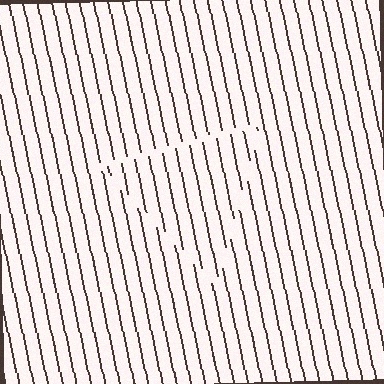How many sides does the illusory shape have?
3 sides — the line-ends trace a triangle.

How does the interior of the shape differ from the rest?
The interior of the shape contains the same grating, shifted by half a period — the contour is defined by the phase discontinuity where line-ends from the inner and outer gratings abut.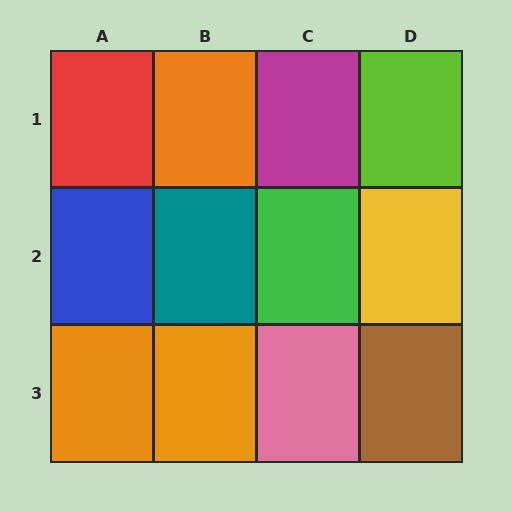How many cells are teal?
1 cell is teal.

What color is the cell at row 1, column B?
Orange.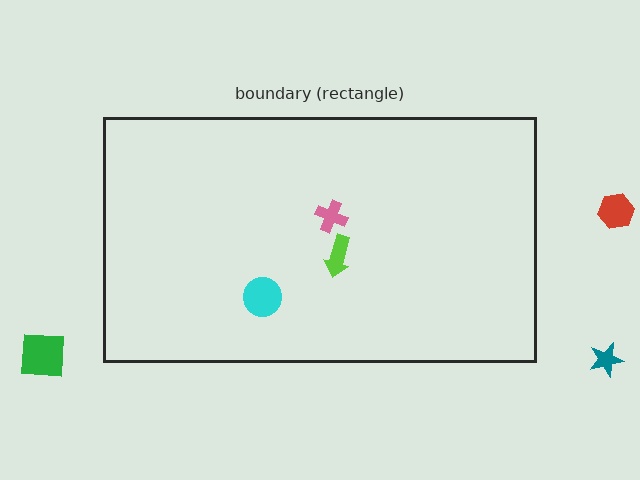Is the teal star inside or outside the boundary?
Outside.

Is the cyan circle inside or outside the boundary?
Inside.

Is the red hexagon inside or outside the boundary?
Outside.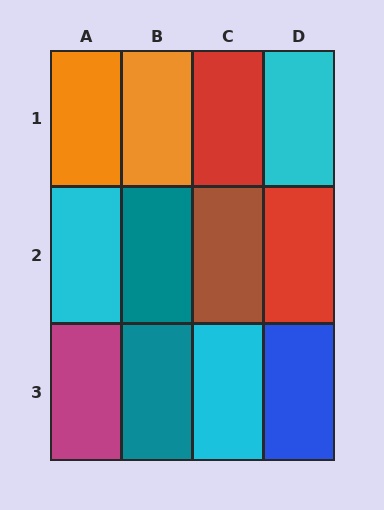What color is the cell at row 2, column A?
Cyan.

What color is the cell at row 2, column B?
Teal.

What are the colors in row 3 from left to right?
Magenta, teal, cyan, blue.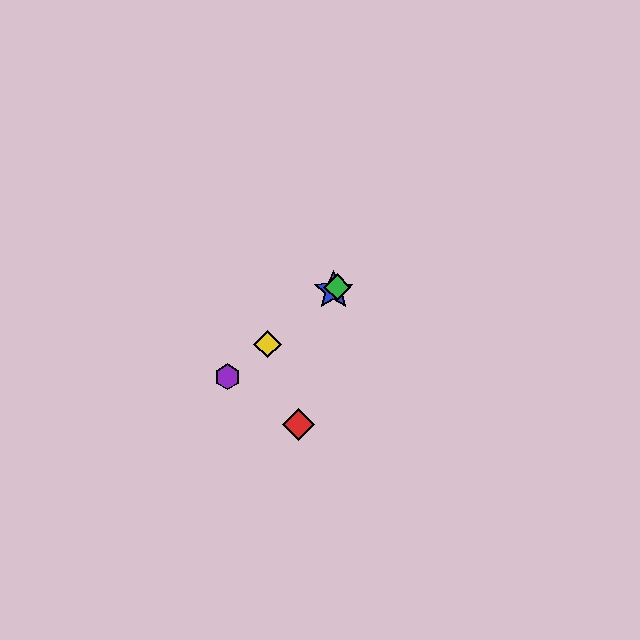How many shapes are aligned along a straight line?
4 shapes (the blue star, the green diamond, the yellow diamond, the purple hexagon) are aligned along a straight line.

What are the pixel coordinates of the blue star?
The blue star is at (334, 290).